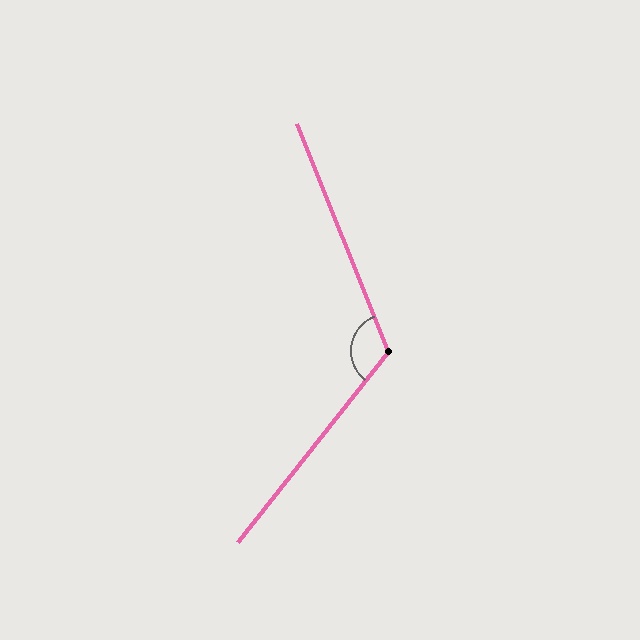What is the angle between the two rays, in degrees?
Approximately 120 degrees.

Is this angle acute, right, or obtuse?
It is obtuse.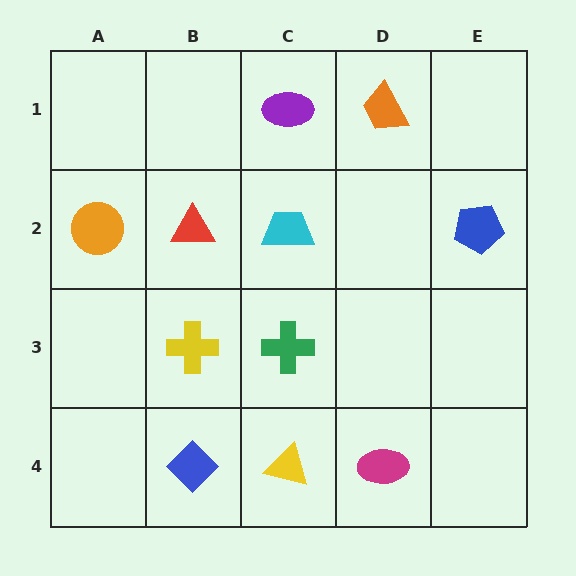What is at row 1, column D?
An orange trapezoid.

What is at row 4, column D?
A magenta ellipse.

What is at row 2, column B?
A red triangle.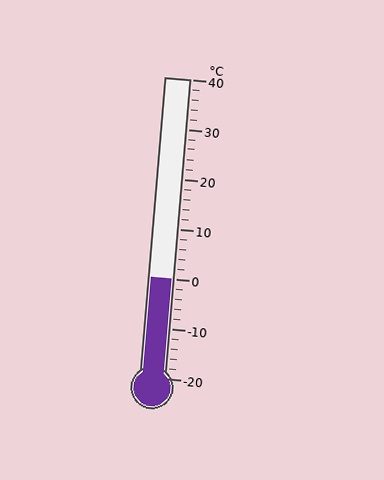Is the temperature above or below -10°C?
The temperature is above -10°C.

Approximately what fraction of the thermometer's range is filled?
The thermometer is filled to approximately 35% of its range.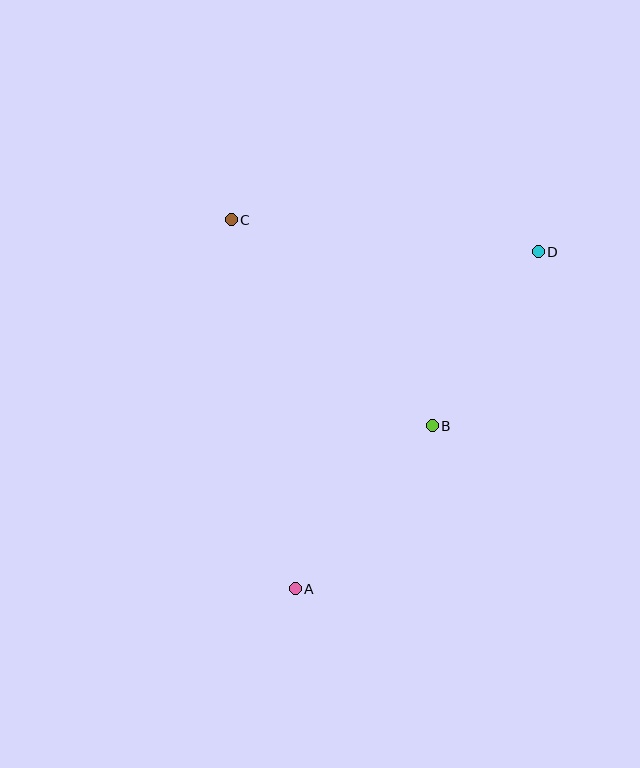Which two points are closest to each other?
Points B and D are closest to each other.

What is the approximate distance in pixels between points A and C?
The distance between A and C is approximately 375 pixels.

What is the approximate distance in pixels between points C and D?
The distance between C and D is approximately 308 pixels.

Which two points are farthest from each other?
Points A and D are farthest from each other.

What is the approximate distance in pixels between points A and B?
The distance between A and B is approximately 213 pixels.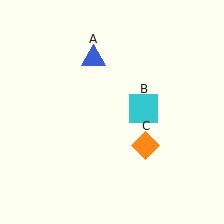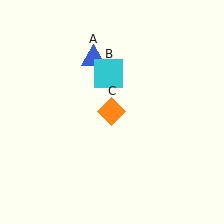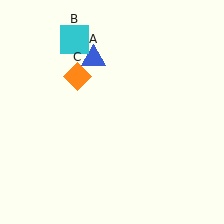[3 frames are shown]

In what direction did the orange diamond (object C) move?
The orange diamond (object C) moved up and to the left.